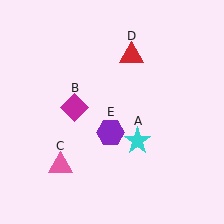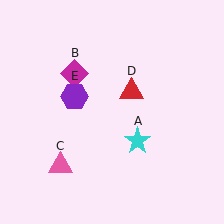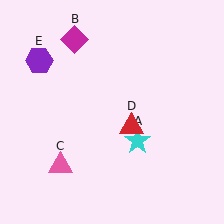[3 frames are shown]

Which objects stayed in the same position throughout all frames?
Cyan star (object A) and pink triangle (object C) remained stationary.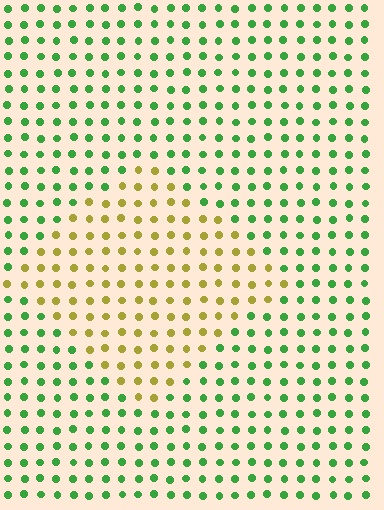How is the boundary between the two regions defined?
The boundary is defined purely by a slight shift in hue (about 65 degrees). Spacing, size, and orientation are identical on both sides.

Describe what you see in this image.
The image is filled with small green elements in a uniform arrangement. A diamond-shaped region is visible where the elements are tinted to a slightly different hue, forming a subtle color boundary.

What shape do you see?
I see a diamond.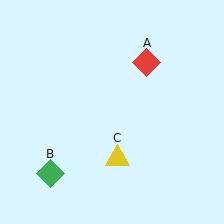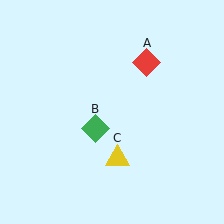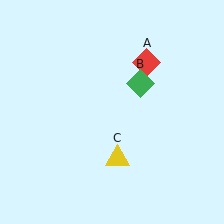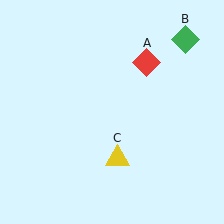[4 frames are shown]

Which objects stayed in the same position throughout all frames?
Red diamond (object A) and yellow triangle (object C) remained stationary.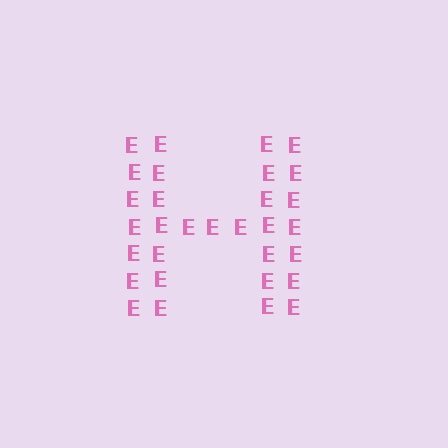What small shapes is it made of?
It is made of small letter E's.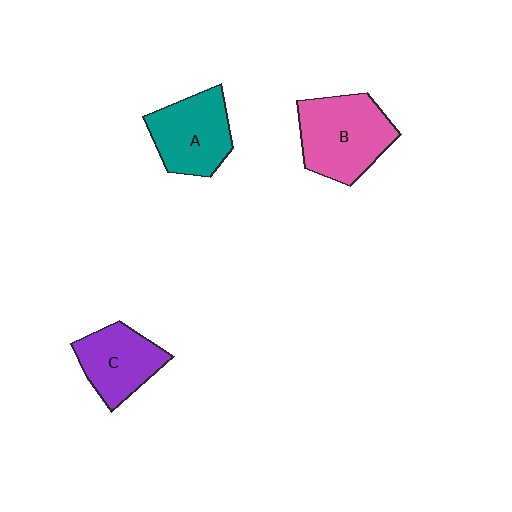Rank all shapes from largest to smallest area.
From largest to smallest: B (pink), A (teal), C (purple).